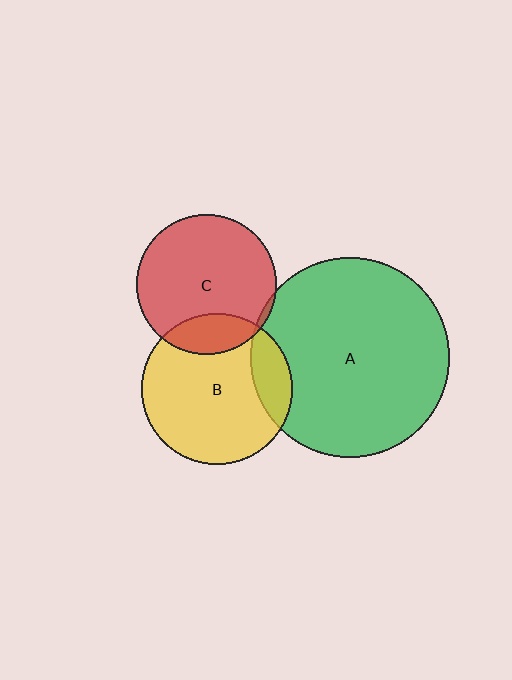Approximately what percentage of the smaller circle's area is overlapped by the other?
Approximately 20%.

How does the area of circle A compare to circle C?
Approximately 2.0 times.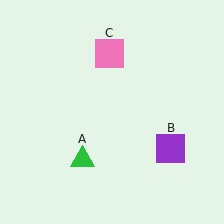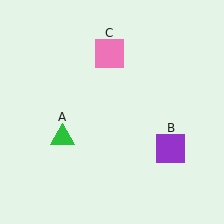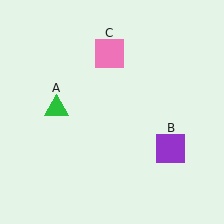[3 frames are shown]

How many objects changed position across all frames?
1 object changed position: green triangle (object A).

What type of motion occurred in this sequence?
The green triangle (object A) rotated clockwise around the center of the scene.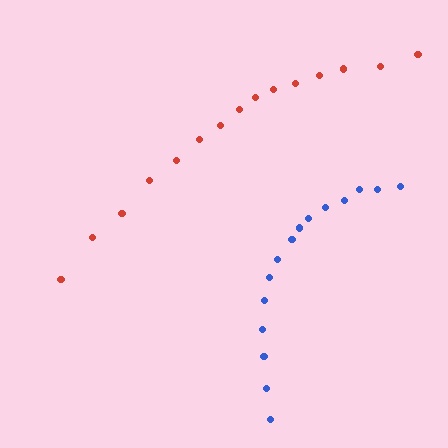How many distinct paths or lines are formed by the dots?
There are 2 distinct paths.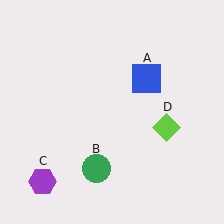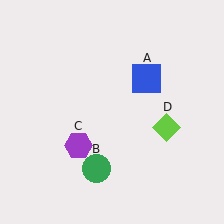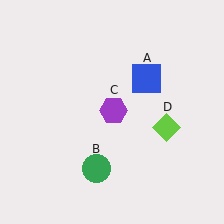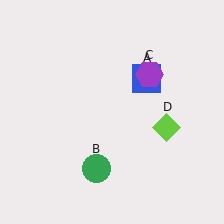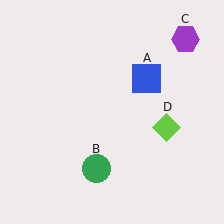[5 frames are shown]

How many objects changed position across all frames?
1 object changed position: purple hexagon (object C).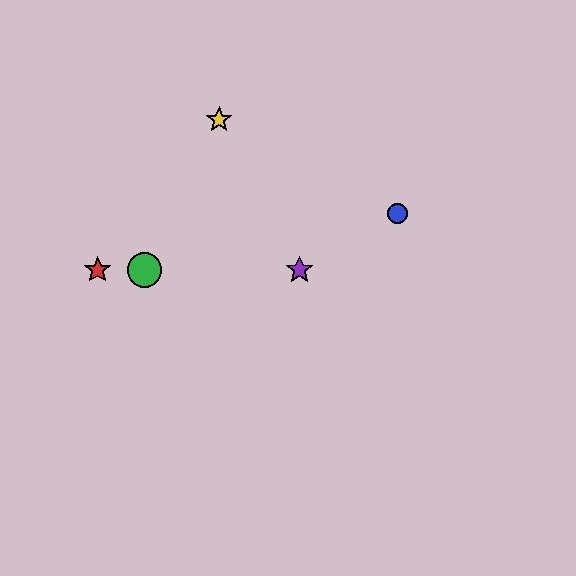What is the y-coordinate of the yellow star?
The yellow star is at y≈120.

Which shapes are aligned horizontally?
The red star, the green circle, the purple star are aligned horizontally.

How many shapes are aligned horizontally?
3 shapes (the red star, the green circle, the purple star) are aligned horizontally.